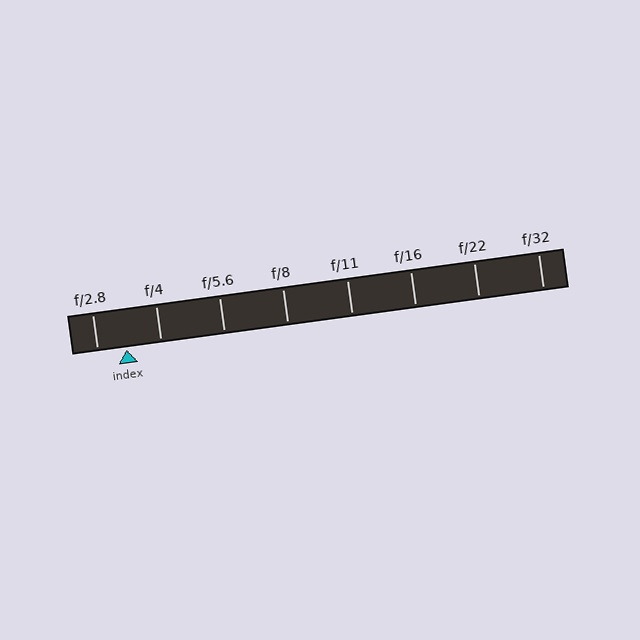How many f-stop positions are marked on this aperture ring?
There are 8 f-stop positions marked.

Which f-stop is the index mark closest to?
The index mark is closest to f/2.8.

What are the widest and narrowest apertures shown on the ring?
The widest aperture shown is f/2.8 and the narrowest is f/32.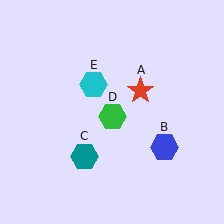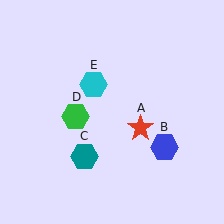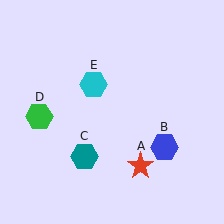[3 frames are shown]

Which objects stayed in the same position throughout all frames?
Blue hexagon (object B) and teal hexagon (object C) and cyan hexagon (object E) remained stationary.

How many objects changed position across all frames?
2 objects changed position: red star (object A), green hexagon (object D).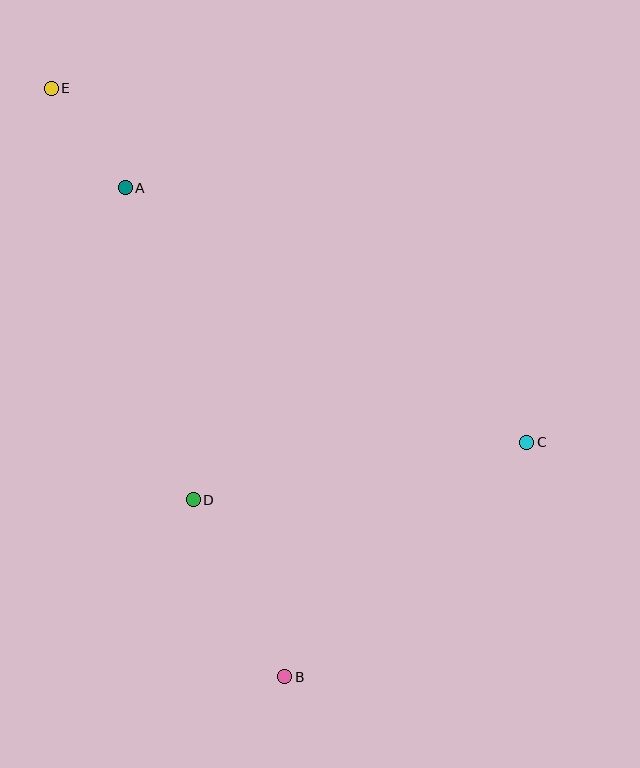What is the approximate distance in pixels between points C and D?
The distance between C and D is approximately 339 pixels.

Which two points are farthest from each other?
Points B and E are farthest from each other.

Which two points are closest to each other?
Points A and E are closest to each other.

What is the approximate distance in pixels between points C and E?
The distance between C and E is approximately 593 pixels.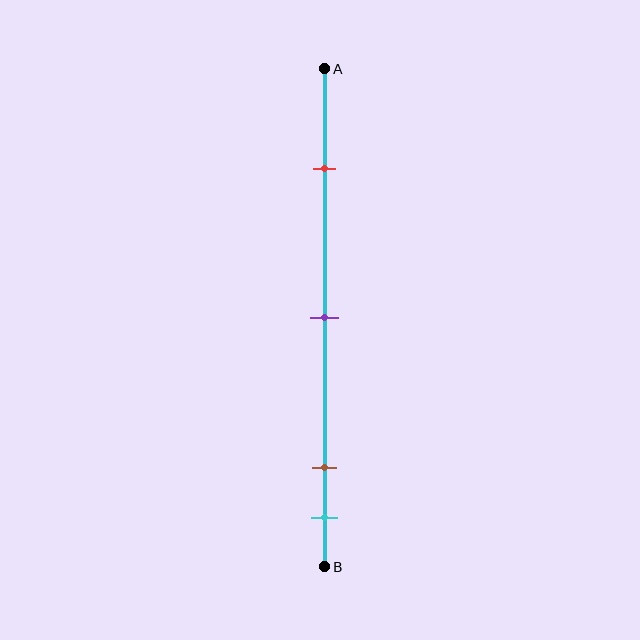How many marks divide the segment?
There are 4 marks dividing the segment.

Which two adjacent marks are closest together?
The brown and cyan marks are the closest adjacent pair.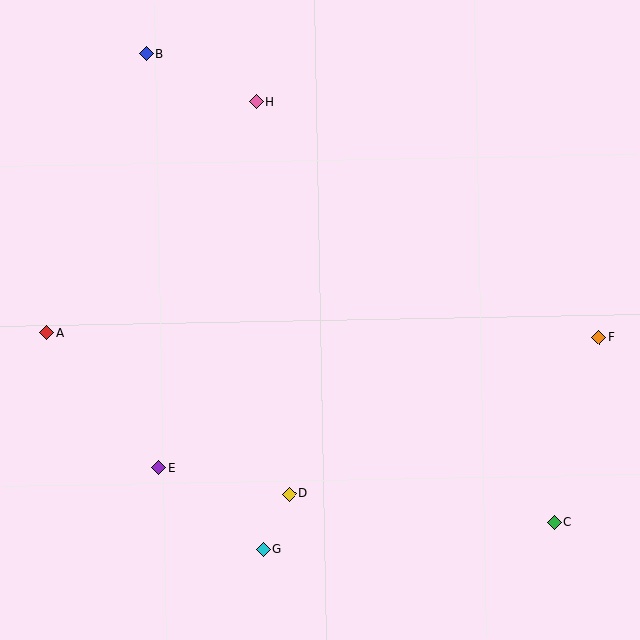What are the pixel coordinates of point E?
Point E is at (159, 468).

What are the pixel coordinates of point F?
Point F is at (599, 337).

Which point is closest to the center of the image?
Point D at (290, 494) is closest to the center.